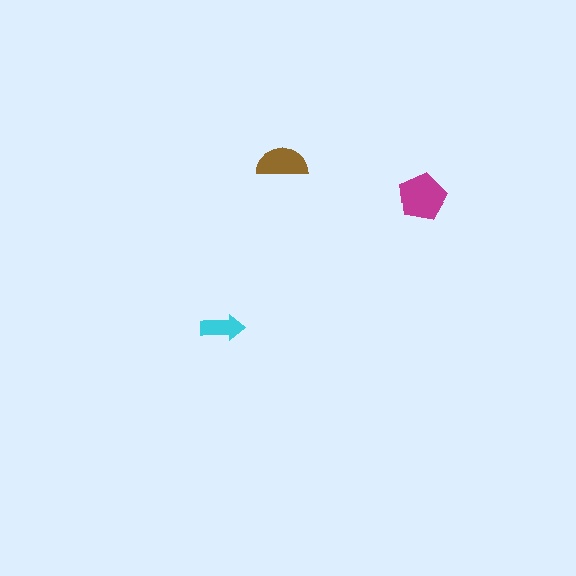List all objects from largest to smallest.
The magenta pentagon, the brown semicircle, the cyan arrow.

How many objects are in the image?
There are 3 objects in the image.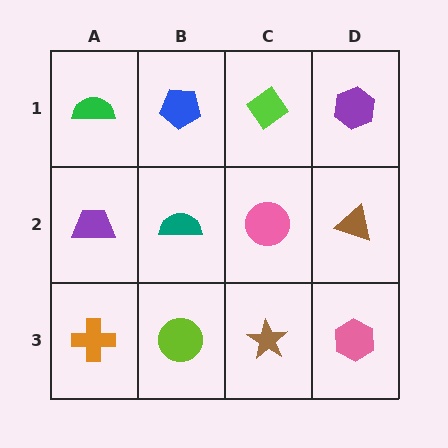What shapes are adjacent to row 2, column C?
A lime diamond (row 1, column C), a brown star (row 3, column C), a teal semicircle (row 2, column B), a brown triangle (row 2, column D).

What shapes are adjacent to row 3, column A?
A purple trapezoid (row 2, column A), a lime circle (row 3, column B).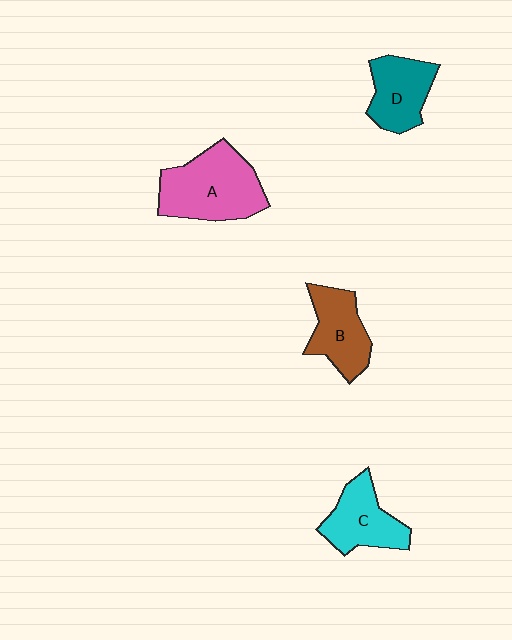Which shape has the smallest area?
Shape D (teal).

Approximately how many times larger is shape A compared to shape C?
Approximately 1.5 times.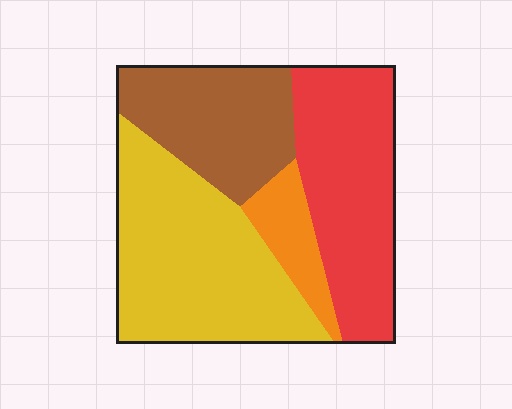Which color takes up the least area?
Orange, at roughly 10%.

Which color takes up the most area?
Yellow, at roughly 40%.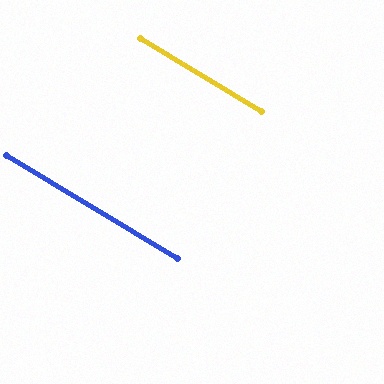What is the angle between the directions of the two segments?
Approximately 0 degrees.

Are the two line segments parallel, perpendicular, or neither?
Parallel — their directions differ by only 0.3°.